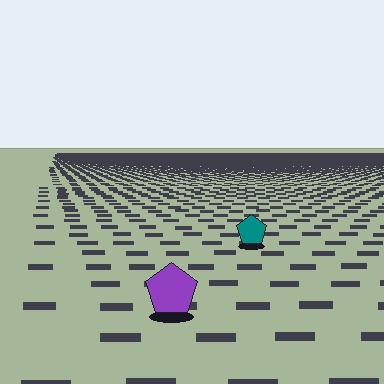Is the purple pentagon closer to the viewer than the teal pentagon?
Yes. The purple pentagon is closer — you can tell from the texture gradient: the ground texture is coarser near it.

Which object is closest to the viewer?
The purple pentagon is closest. The texture marks near it are larger and more spread out.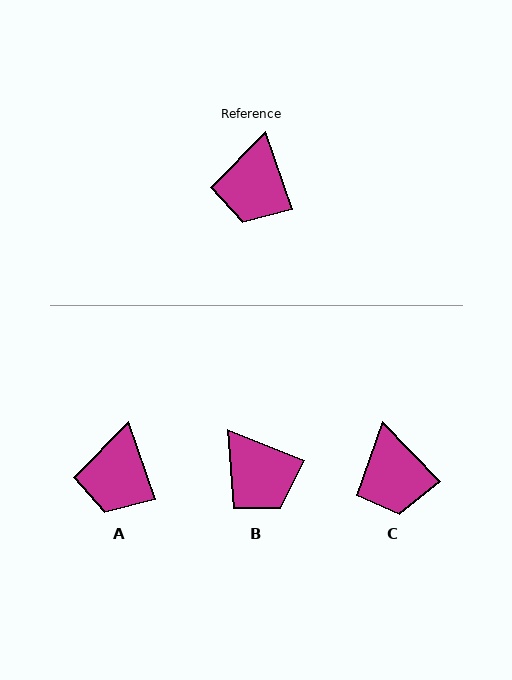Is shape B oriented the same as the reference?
No, it is off by about 48 degrees.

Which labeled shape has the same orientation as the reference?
A.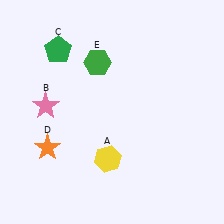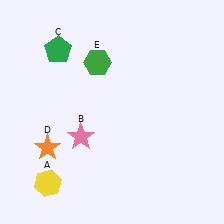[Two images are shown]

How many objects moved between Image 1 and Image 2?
2 objects moved between the two images.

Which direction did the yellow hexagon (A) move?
The yellow hexagon (A) moved left.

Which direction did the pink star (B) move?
The pink star (B) moved right.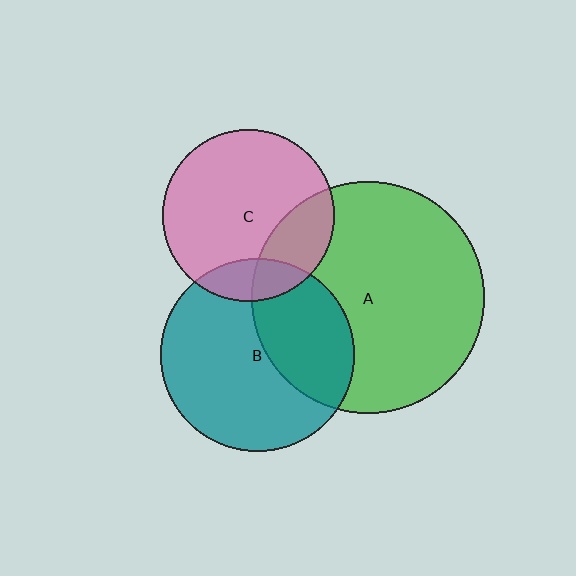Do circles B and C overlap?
Yes.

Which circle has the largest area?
Circle A (green).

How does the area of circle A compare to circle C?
Approximately 1.8 times.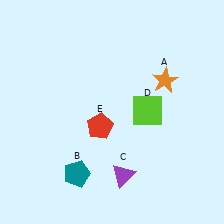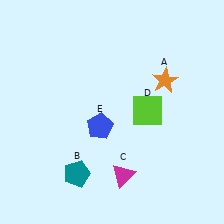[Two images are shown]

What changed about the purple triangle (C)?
In Image 1, C is purple. In Image 2, it changed to magenta.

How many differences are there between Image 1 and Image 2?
There are 2 differences between the two images.